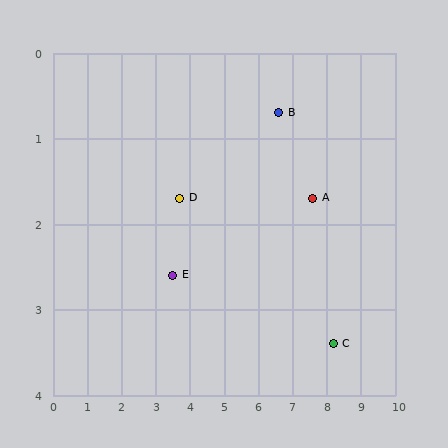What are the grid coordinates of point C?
Point C is at approximately (8.2, 3.4).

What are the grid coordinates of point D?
Point D is at approximately (3.7, 1.7).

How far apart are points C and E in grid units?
Points C and E are about 4.8 grid units apart.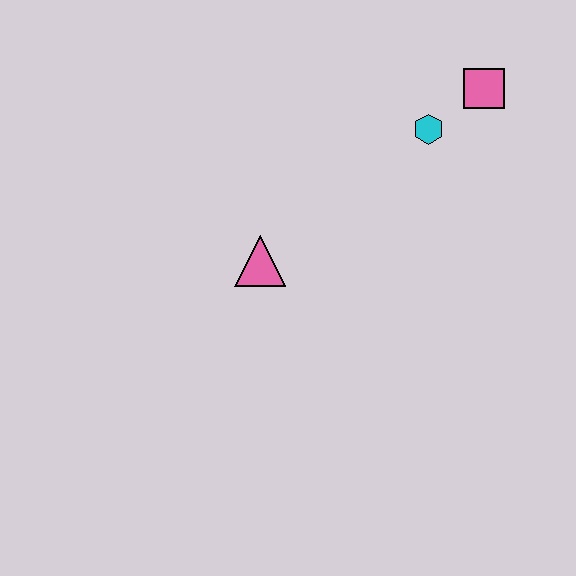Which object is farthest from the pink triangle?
The pink square is farthest from the pink triangle.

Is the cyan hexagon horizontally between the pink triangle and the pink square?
Yes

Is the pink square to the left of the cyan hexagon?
No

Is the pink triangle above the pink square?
No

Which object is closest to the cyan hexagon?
The pink square is closest to the cyan hexagon.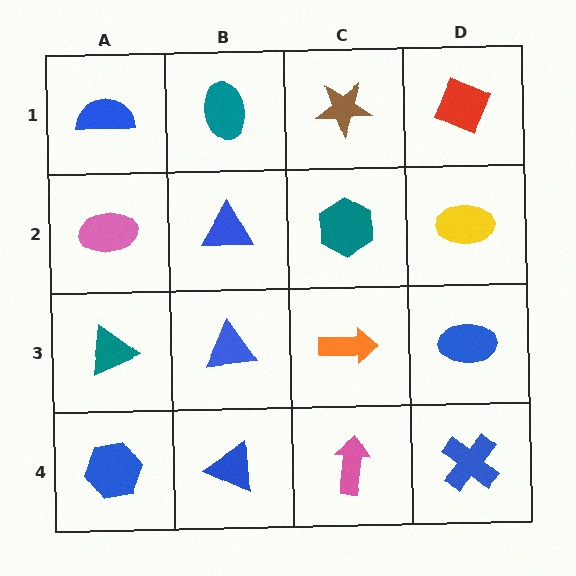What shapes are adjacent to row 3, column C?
A teal hexagon (row 2, column C), a pink arrow (row 4, column C), a blue triangle (row 3, column B), a blue ellipse (row 3, column D).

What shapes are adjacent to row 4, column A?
A teal triangle (row 3, column A), a blue triangle (row 4, column B).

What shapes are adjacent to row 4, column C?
An orange arrow (row 3, column C), a blue triangle (row 4, column B), a blue cross (row 4, column D).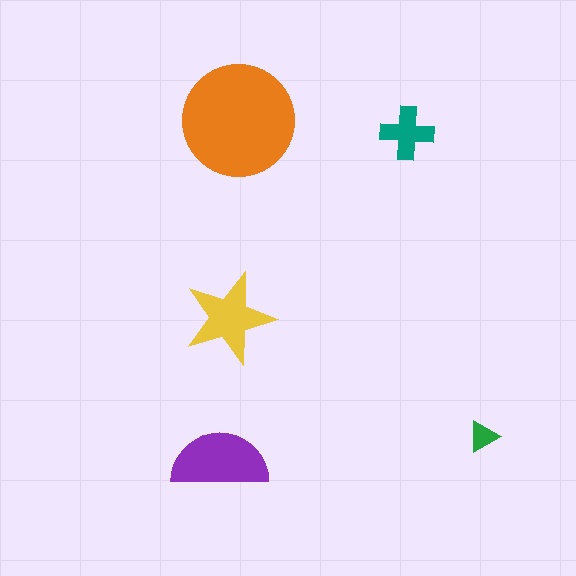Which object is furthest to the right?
The green triangle is rightmost.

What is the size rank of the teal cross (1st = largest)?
4th.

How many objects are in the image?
There are 5 objects in the image.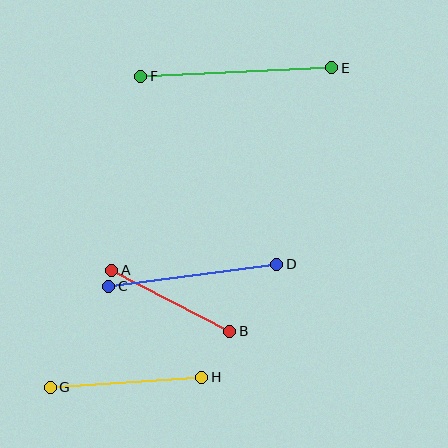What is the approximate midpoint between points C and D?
The midpoint is at approximately (193, 275) pixels.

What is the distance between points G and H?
The distance is approximately 152 pixels.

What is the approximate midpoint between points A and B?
The midpoint is at approximately (171, 301) pixels.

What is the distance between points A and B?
The distance is approximately 133 pixels.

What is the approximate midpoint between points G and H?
The midpoint is at approximately (126, 382) pixels.